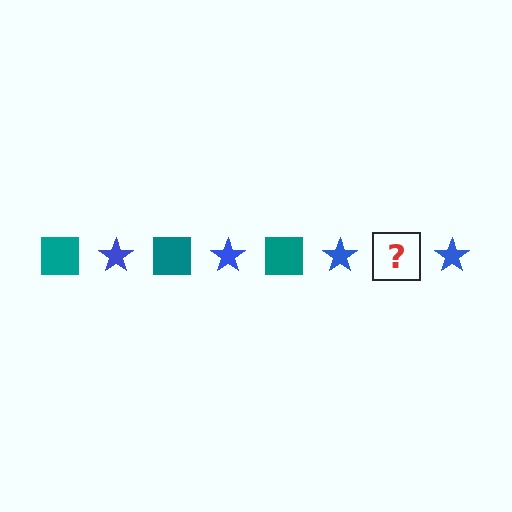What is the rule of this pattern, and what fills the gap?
The rule is that the pattern alternates between teal square and blue star. The gap should be filled with a teal square.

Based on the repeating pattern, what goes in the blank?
The blank should be a teal square.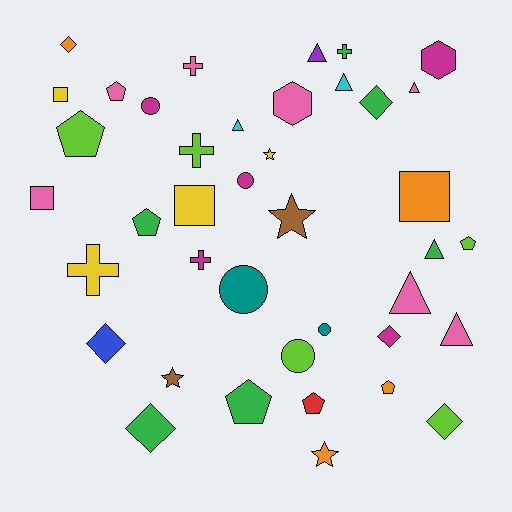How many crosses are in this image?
There are 5 crosses.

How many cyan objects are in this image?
There are 2 cyan objects.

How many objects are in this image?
There are 40 objects.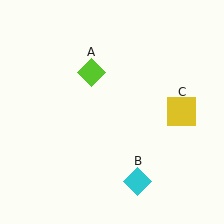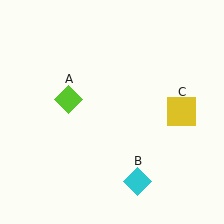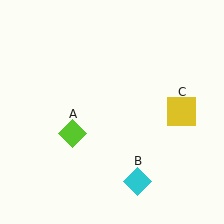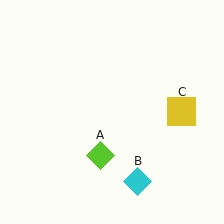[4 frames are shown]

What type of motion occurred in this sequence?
The lime diamond (object A) rotated counterclockwise around the center of the scene.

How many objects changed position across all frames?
1 object changed position: lime diamond (object A).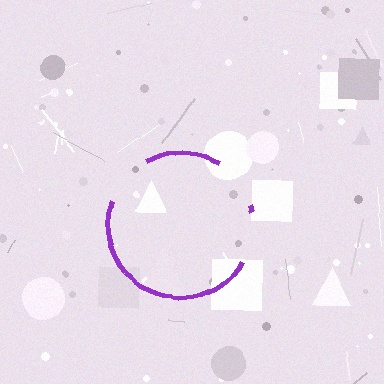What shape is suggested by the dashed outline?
The dashed outline suggests a circle.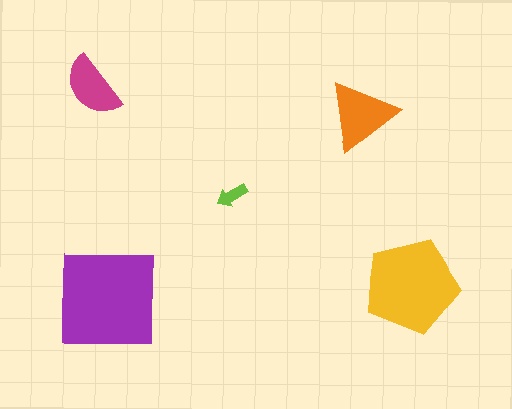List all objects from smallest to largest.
The lime arrow, the magenta semicircle, the orange triangle, the yellow pentagon, the purple square.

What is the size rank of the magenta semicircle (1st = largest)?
4th.